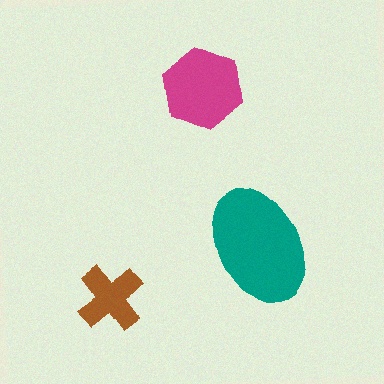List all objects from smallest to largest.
The brown cross, the magenta hexagon, the teal ellipse.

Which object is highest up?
The magenta hexagon is topmost.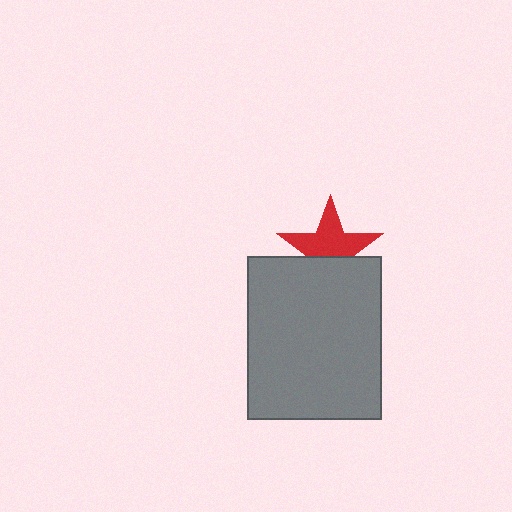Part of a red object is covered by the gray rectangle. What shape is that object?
It is a star.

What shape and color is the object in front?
The object in front is a gray rectangle.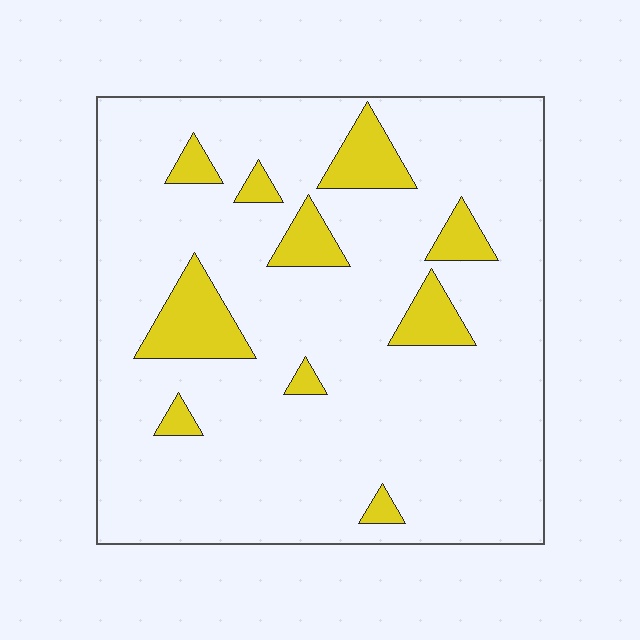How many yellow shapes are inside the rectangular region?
10.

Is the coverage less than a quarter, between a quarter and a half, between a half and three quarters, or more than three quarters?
Less than a quarter.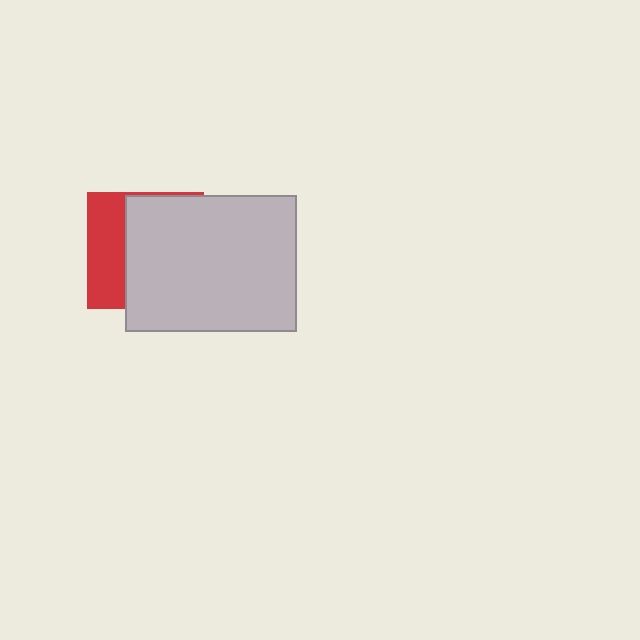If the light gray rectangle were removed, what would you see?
You would see the complete red square.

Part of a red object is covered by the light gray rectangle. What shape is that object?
It is a square.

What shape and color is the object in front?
The object in front is a light gray rectangle.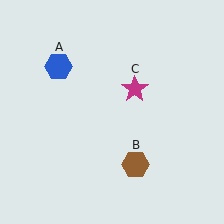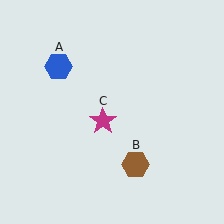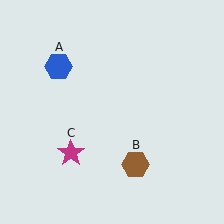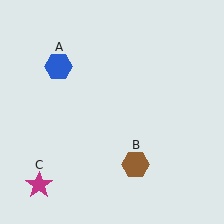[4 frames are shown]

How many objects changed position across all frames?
1 object changed position: magenta star (object C).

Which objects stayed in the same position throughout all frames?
Blue hexagon (object A) and brown hexagon (object B) remained stationary.